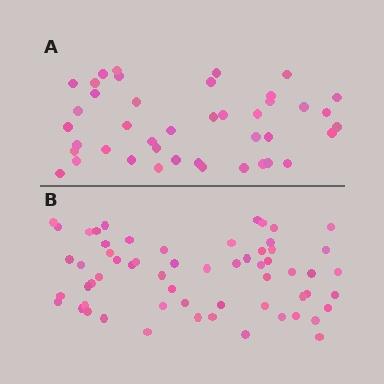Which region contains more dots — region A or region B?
Region B (the bottom region) has more dots.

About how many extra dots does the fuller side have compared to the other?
Region B has approximately 20 more dots than region A.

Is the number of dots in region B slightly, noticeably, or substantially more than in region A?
Region B has noticeably more, but not dramatically so. The ratio is roughly 1.4 to 1.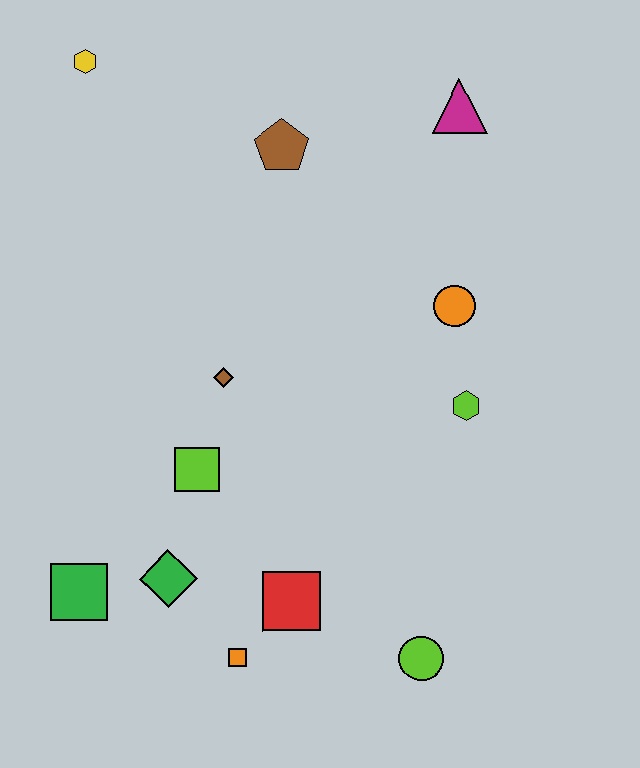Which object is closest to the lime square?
The brown diamond is closest to the lime square.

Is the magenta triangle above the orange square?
Yes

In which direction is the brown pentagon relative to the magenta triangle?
The brown pentagon is to the left of the magenta triangle.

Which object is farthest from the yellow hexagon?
The lime circle is farthest from the yellow hexagon.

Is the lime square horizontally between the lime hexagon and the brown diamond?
No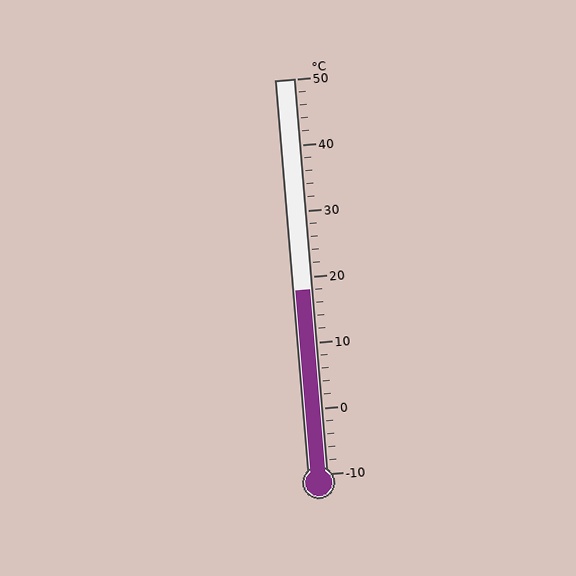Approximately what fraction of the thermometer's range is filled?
The thermometer is filled to approximately 45% of its range.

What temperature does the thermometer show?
The thermometer shows approximately 18°C.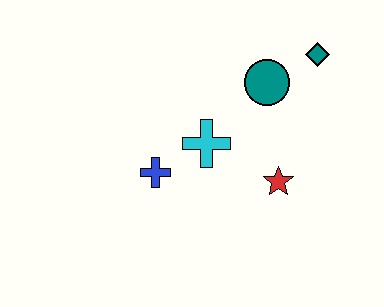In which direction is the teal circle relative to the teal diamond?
The teal circle is to the left of the teal diamond.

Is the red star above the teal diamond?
No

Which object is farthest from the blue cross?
The teal diamond is farthest from the blue cross.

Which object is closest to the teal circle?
The teal diamond is closest to the teal circle.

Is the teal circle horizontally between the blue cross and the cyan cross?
No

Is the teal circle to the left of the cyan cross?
No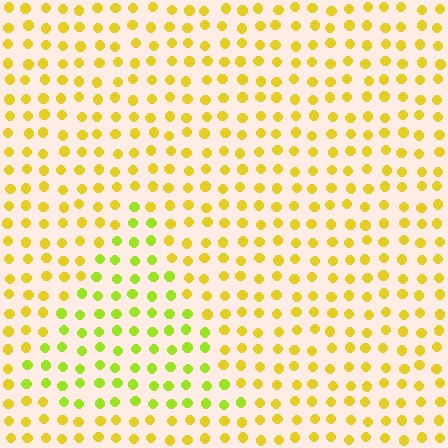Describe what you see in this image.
The image is filled with small yellow elements in a uniform arrangement. A triangle-shaped region is visible where the elements are tinted to a slightly different hue, forming a subtle color boundary.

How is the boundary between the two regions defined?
The boundary is defined purely by a slight shift in hue (about 31 degrees). Spacing, size, and orientation are identical on both sides.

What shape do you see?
I see a triangle.